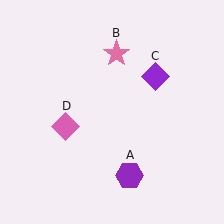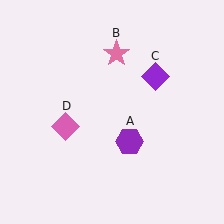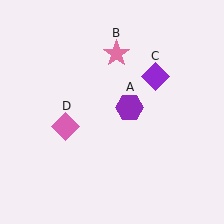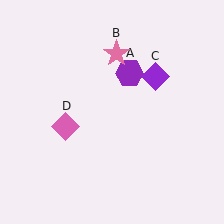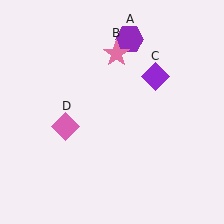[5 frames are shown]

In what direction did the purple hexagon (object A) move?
The purple hexagon (object A) moved up.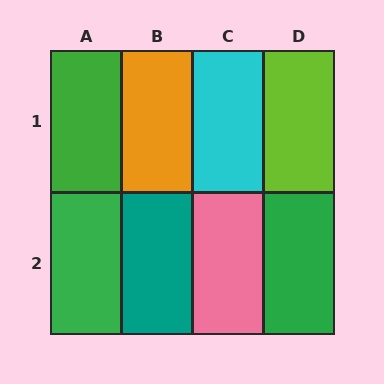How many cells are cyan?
1 cell is cyan.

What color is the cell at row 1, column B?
Orange.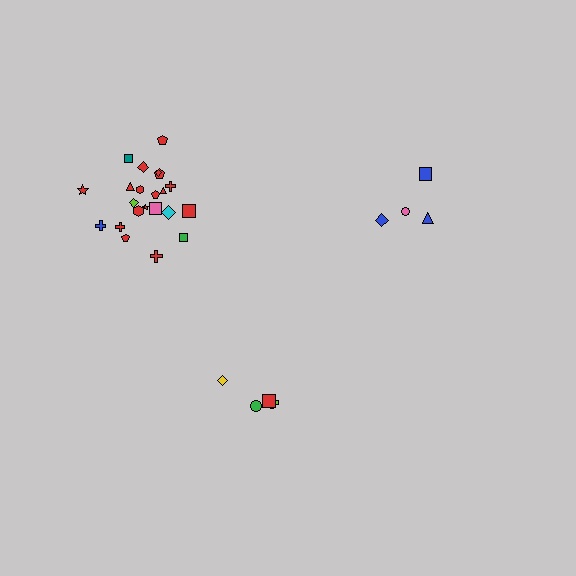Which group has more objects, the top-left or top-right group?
The top-left group.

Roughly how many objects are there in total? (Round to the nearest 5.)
Roughly 30 objects in total.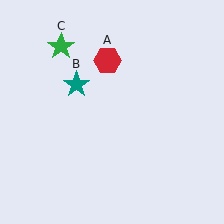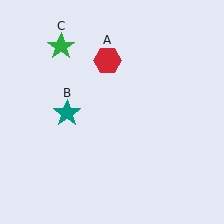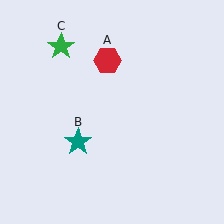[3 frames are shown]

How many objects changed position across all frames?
1 object changed position: teal star (object B).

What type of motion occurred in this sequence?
The teal star (object B) rotated counterclockwise around the center of the scene.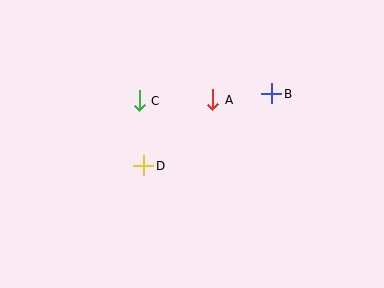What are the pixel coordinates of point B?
Point B is at (272, 94).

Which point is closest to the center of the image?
Point A at (213, 100) is closest to the center.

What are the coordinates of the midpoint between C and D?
The midpoint between C and D is at (142, 133).